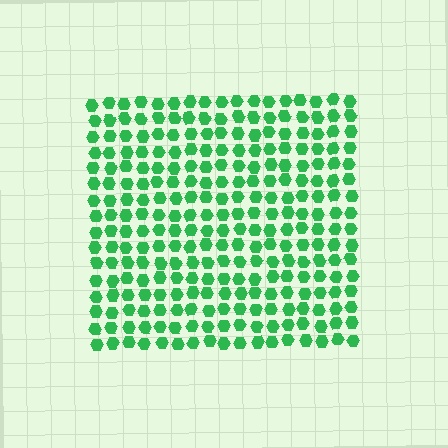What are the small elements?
The small elements are hexagons.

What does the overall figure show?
The overall figure shows a square.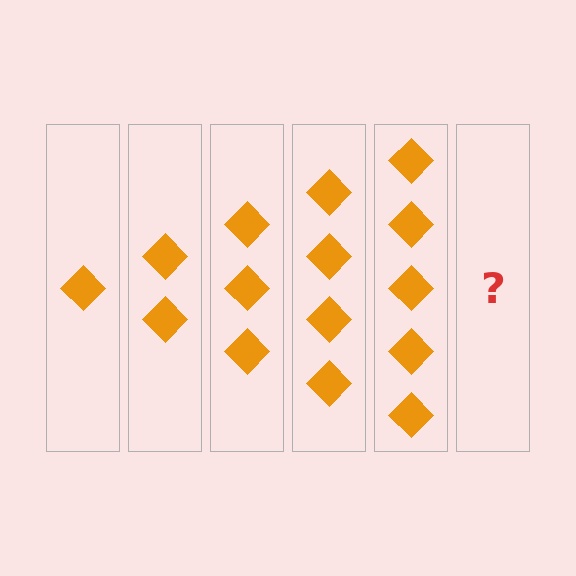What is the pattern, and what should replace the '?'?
The pattern is that each step adds one more diamond. The '?' should be 6 diamonds.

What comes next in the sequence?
The next element should be 6 diamonds.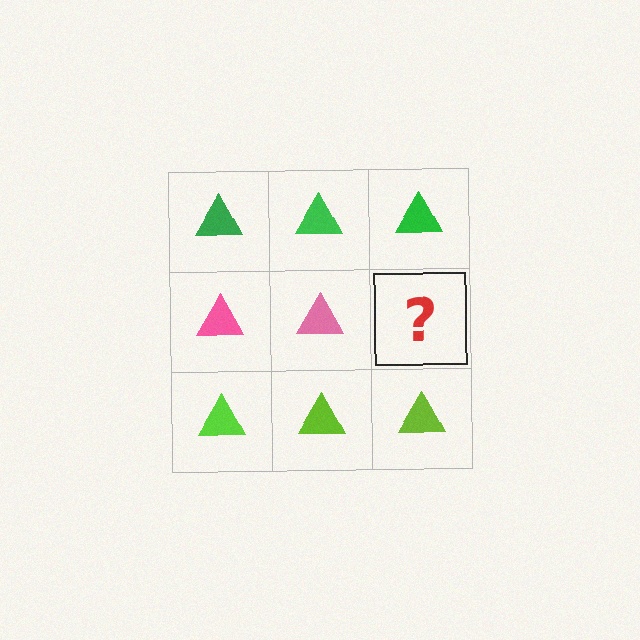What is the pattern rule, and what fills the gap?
The rule is that each row has a consistent color. The gap should be filled with a pink triangle.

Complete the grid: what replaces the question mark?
The question mark should be replaced with a pink triangle.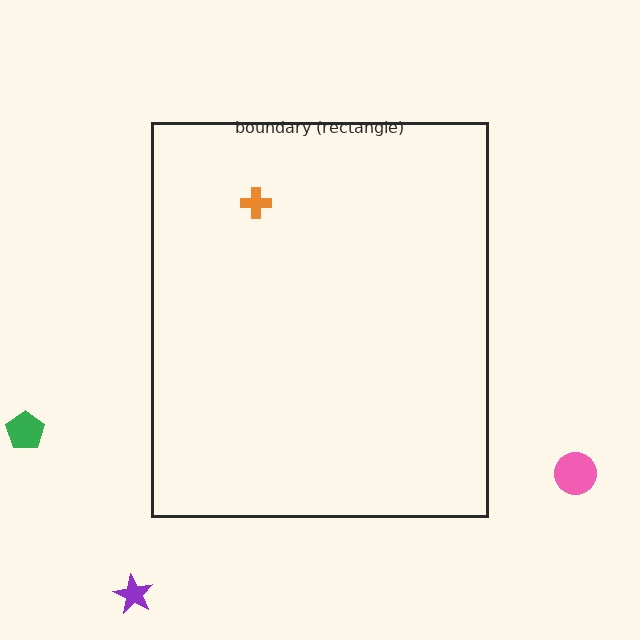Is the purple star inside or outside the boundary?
Outside.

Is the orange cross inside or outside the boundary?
Inside.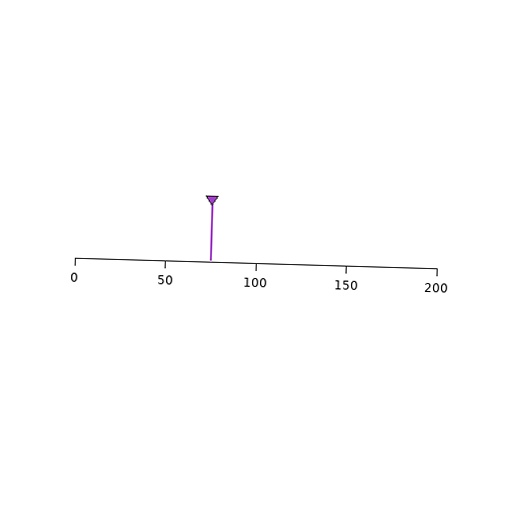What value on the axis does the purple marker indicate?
The marker indicates approximately 75.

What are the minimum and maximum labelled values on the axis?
The axis runs from 0 to 200.